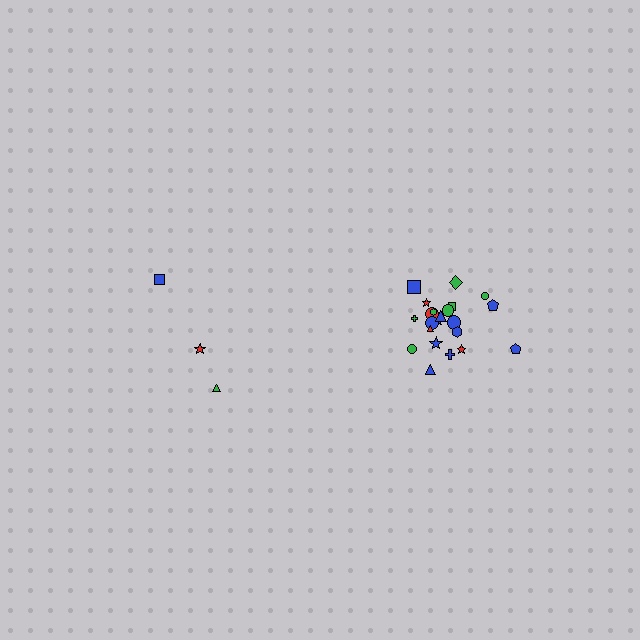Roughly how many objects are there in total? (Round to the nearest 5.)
Roughly 25 objects in total.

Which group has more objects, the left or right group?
The right group.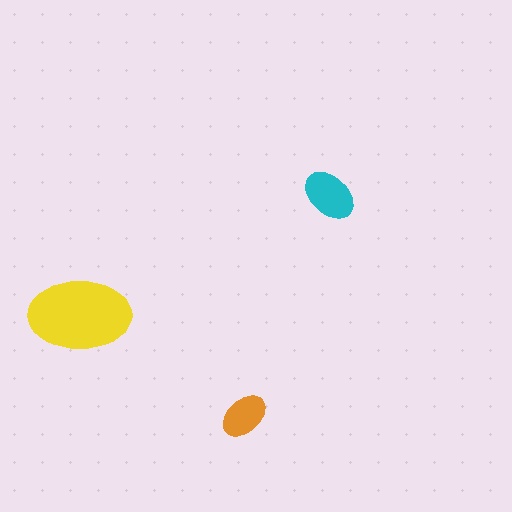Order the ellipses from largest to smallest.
the yellow one, the cyan one, the orange one.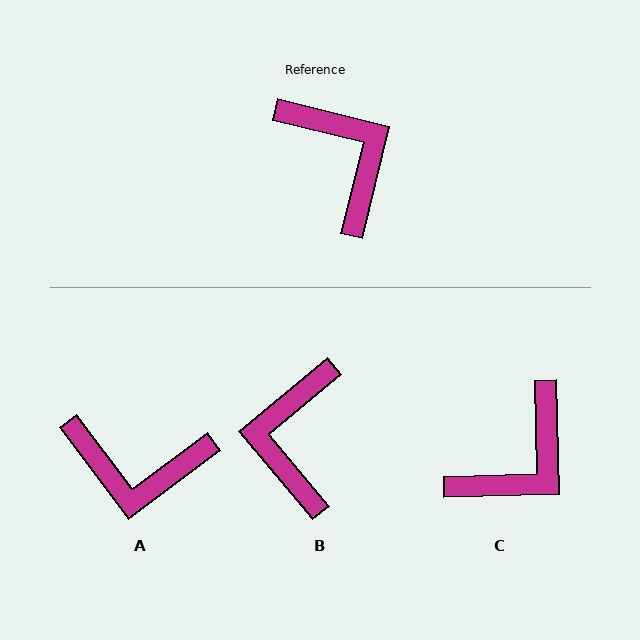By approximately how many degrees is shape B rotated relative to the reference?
Approximately 144 degrees counter-clockwise.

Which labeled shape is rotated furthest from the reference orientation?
B, about 144 degrees away.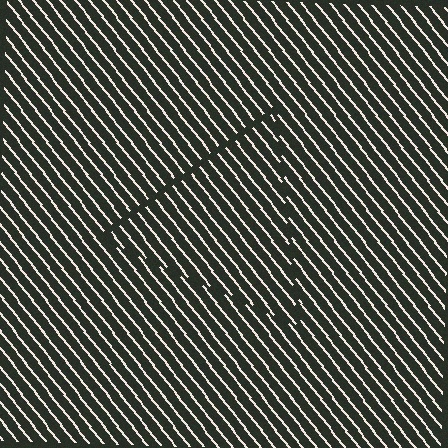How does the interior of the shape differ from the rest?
The interior of the shape contains the same grating, shifted by half a period — the contour is defined by the phase discontinuity where line-ends from the inner and outer gratings abut.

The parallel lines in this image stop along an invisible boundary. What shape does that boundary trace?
An illusory triangle. The interior of the shape contains the same grating, shifted by half a period — the contour is defined by the phase discontinuity where line-ends from the inner and outer gratings abut.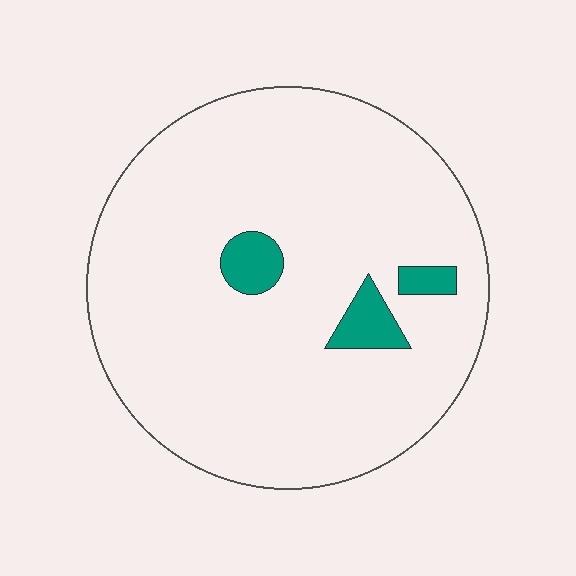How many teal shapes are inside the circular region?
3.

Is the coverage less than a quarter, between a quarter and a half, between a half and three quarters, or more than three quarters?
Less than a quarter.